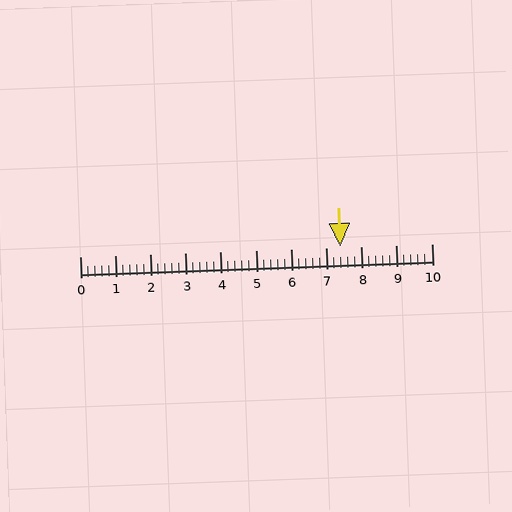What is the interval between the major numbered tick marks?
The major tick marks are spaced 1 units apart.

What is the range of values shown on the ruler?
The ruler shows values from 0 to 10.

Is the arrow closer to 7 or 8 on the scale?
The arrow is closer to 7.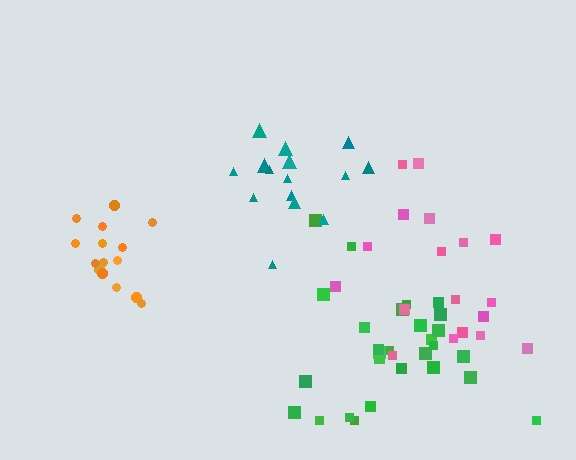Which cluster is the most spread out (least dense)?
Pink.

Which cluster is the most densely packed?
Orange.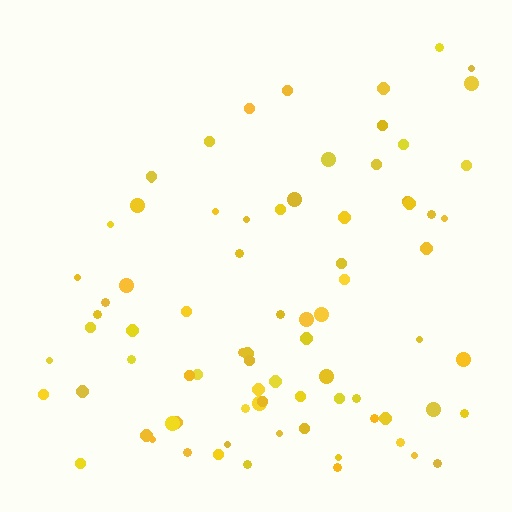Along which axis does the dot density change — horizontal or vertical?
Vertical.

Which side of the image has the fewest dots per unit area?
The top.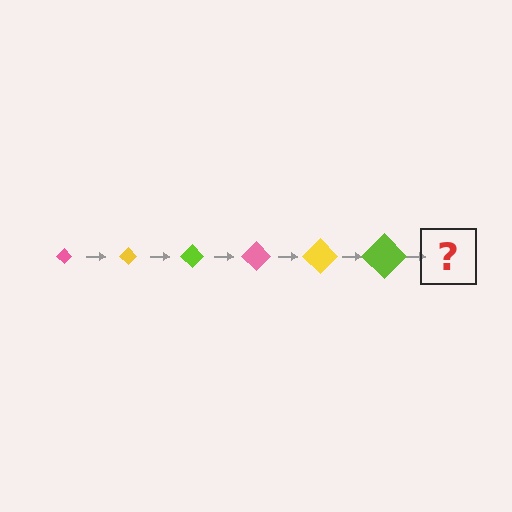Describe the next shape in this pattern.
It should be a pink diamond, larger than the previous one.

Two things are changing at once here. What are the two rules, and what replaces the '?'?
The two rules are that the diamond grows larger each step and the color cycles through pink, yellow, and lime. The '?' should be a pink diamond, larger than the previous one.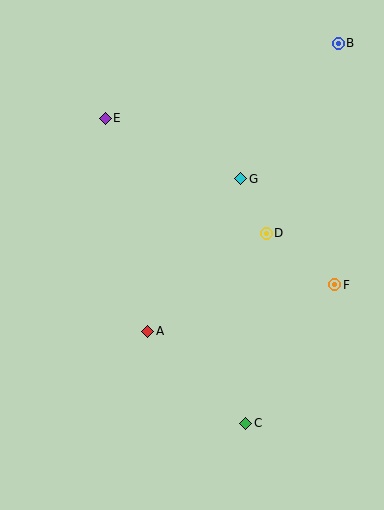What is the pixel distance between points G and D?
The distance between G and D is 60 pixels.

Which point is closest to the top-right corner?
Point B is closest to the top-right corner.